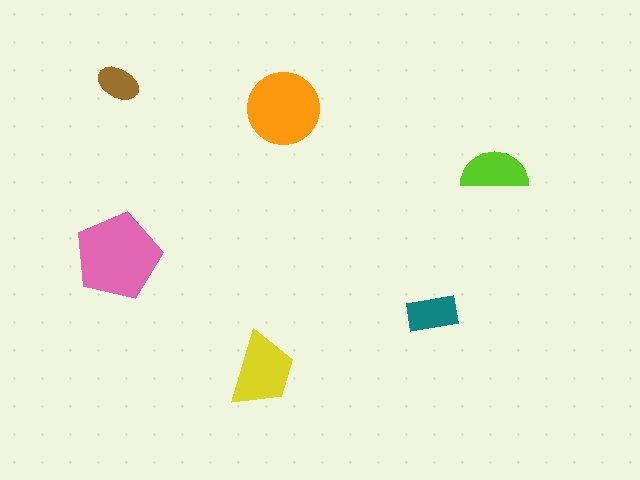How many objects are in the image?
There are 6 objects in the image.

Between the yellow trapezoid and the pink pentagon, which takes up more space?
The pink pentagon.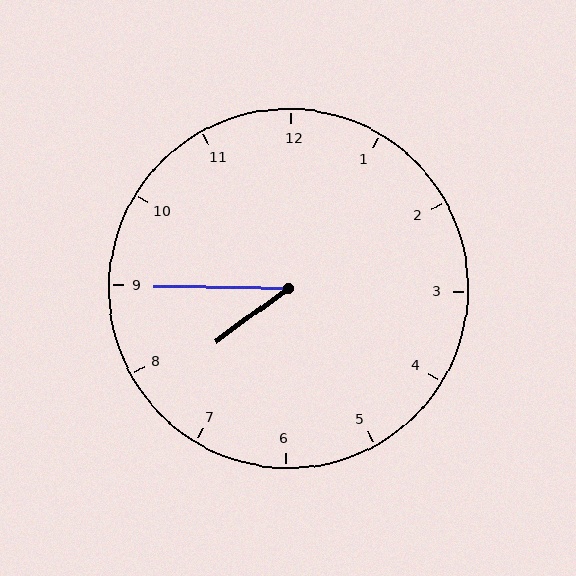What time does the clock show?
7:45.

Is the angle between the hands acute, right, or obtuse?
It is acute.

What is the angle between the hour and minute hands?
Approximately 38 degrees.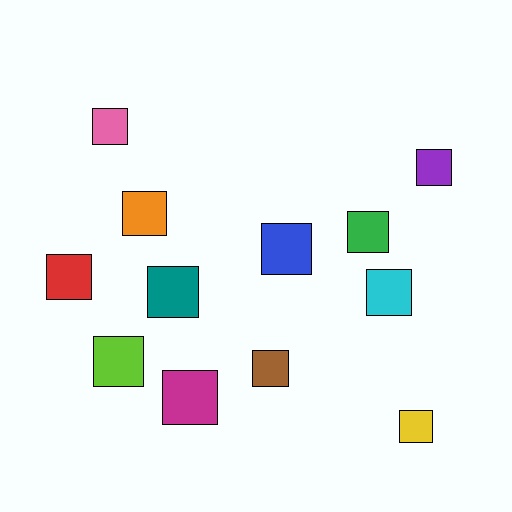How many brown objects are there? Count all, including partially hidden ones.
There is 1 brown object.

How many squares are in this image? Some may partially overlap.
There are 12 squares.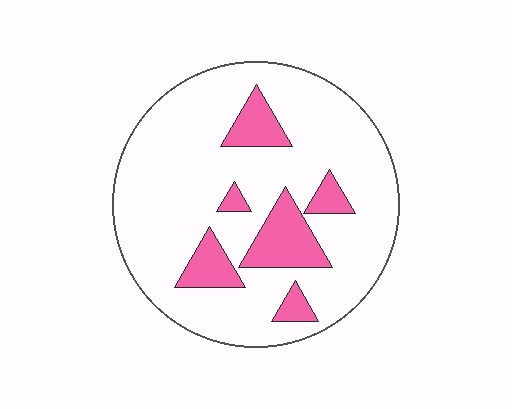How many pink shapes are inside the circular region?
6.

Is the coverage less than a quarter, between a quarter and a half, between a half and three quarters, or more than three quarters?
Less than a quarter.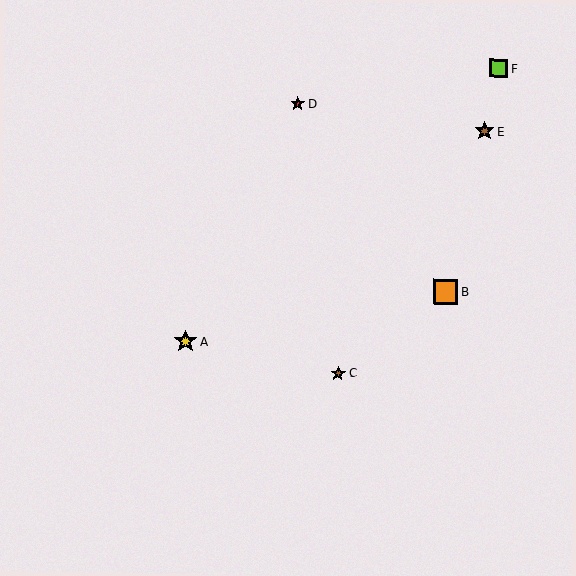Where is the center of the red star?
The center of the red star is at (298, 104).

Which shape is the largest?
The orange square (labeled B) is the largest.